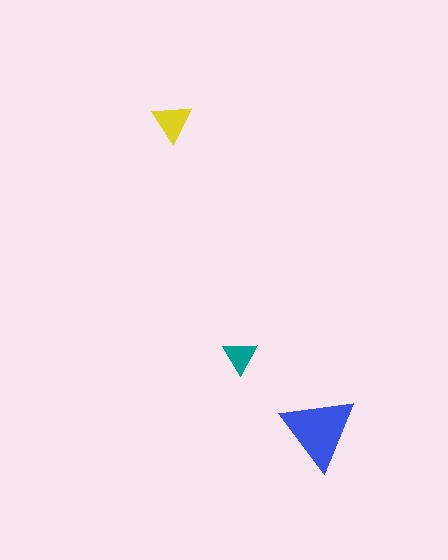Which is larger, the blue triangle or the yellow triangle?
The blue one.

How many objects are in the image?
There are 3 objects in the image.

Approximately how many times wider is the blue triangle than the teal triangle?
About 2 times wider.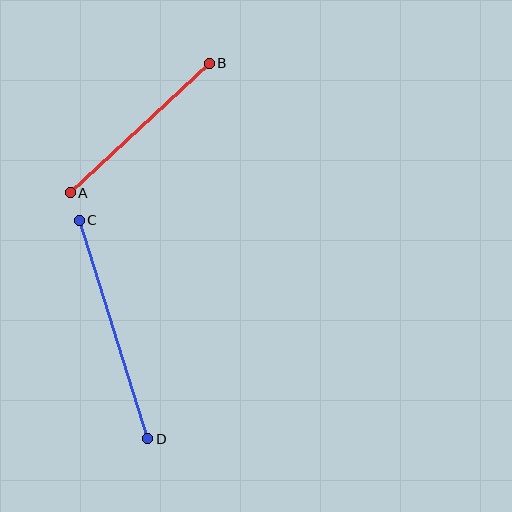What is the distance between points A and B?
The distance is approximately 190 pixels.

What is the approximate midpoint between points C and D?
The midpoint is at approximately (114, 329) pixels.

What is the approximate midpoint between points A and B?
The midpoint is at approximately (140, 128) pixels.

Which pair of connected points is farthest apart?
Points C and D are farthest apart.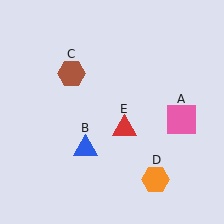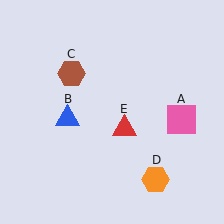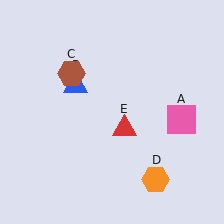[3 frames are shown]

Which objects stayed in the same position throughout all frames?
Pink square (object A) and brown hexagon (object C) and orange hexagon (object D) and red triangle (object E) remained stationary.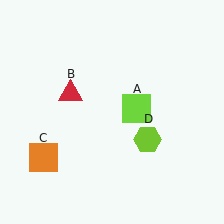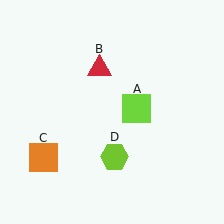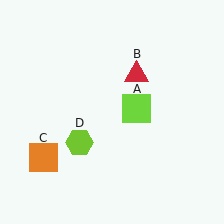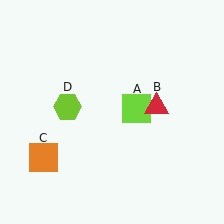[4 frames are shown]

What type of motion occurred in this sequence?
The red triangle (object B), lime hexagon (object D) rotated clockwise around the center of the scene.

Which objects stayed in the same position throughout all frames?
Lime square (object A) and orange square (object C) remained stationary.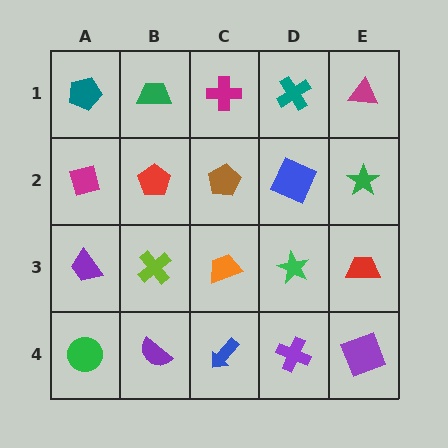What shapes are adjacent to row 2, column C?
A magenta cross (row 1, column C), an orange trapezoid (row 3, column C), a red pentagon (row 2, column B), a blue square (row 2, column D).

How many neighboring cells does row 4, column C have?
3.